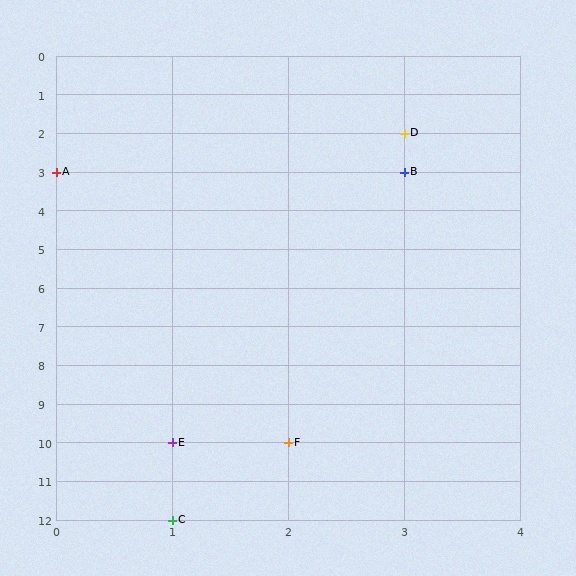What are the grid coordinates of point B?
Point B is at grid coordinates (3, 3).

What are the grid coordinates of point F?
Point F is at grid coordinates (2, 10).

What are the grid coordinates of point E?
Point E is at grid coordinates (1, 10).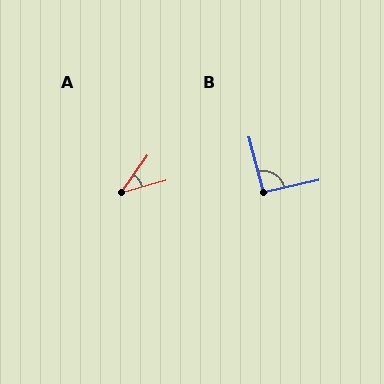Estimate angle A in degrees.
Approximately 39 degrees.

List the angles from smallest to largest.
A (39°), B (92°).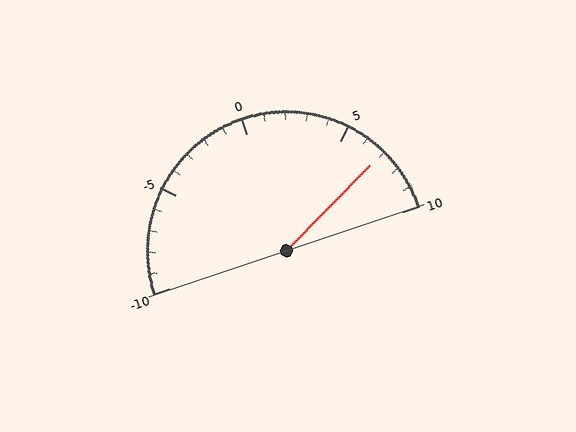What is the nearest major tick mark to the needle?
The nearest major tick mark is 5.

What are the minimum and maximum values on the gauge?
The gauge ranges from -10 to 10.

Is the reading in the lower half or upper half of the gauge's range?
The reading is in the upper half of the range (-10 to 10).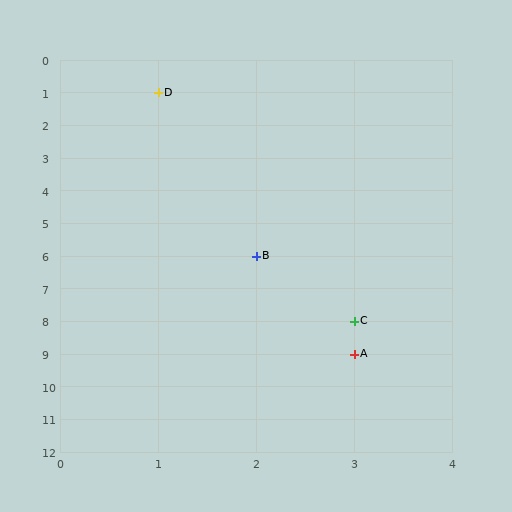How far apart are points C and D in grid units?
Points C and D are 2 columns and 7 rows apart (about 7.3 grid units diagonally).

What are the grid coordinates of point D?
Point D is at grid coordinates (1, 1).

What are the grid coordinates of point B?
Point B is at grid coordinates (2, 6).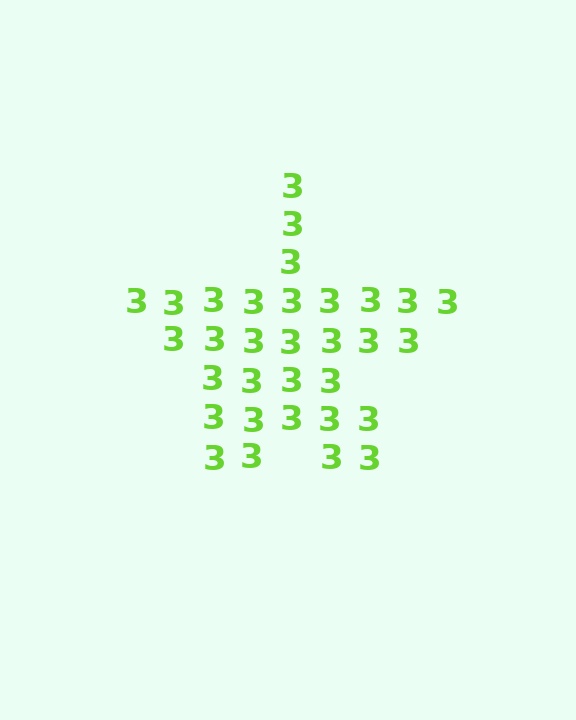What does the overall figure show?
The overall figure shows a star.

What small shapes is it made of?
It is made of small digit 3's.